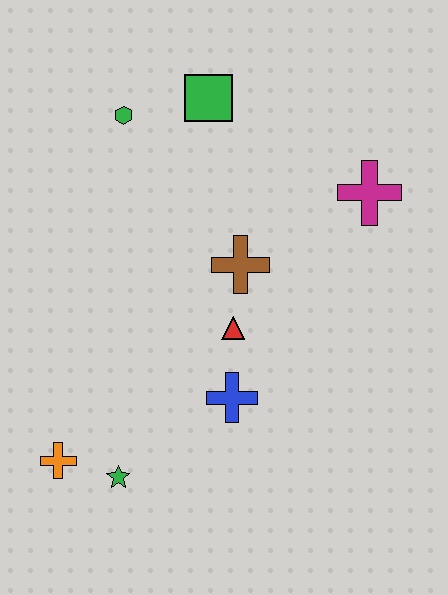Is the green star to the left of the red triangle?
Yes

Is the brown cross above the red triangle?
Yes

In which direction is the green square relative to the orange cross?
The green square is above the orange cross.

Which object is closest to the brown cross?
The red triangle is closest to the brown cross.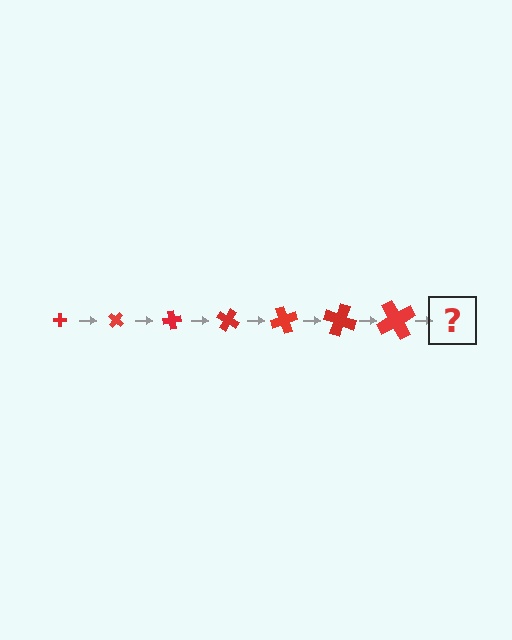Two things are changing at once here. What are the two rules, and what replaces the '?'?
The two rules are that the cross grows larger each step and it rotates 40 degrees each step. The '?' should be a cross, larger than the previous one and rotated 280 degrees from the start.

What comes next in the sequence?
The next element should be a cross, larger than the previous one and rotated 280 degrees from the start.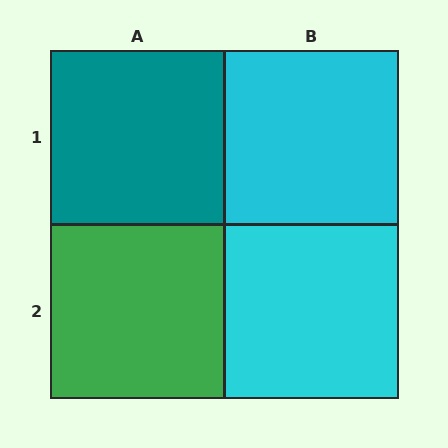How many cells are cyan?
2 cells are cyan.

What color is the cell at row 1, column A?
Teal.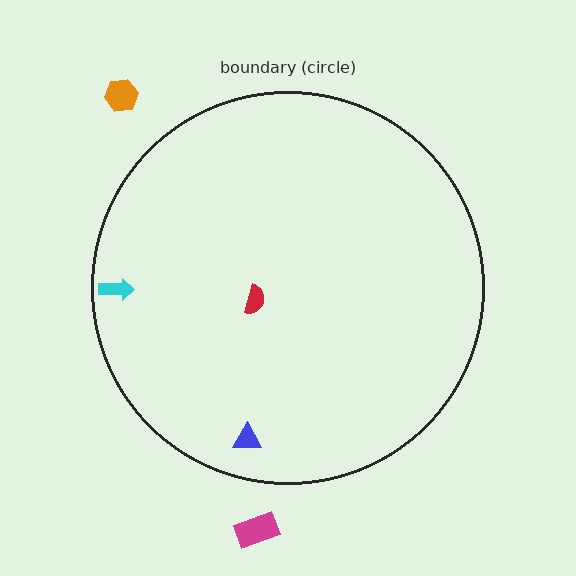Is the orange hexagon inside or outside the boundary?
Outside.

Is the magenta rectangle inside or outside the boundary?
Outside.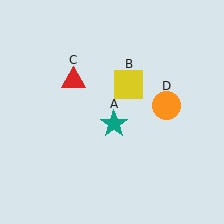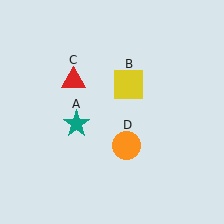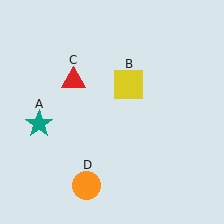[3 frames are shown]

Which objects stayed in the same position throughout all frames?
Yellow square (object B) and red triangle (object C) remained stationary.